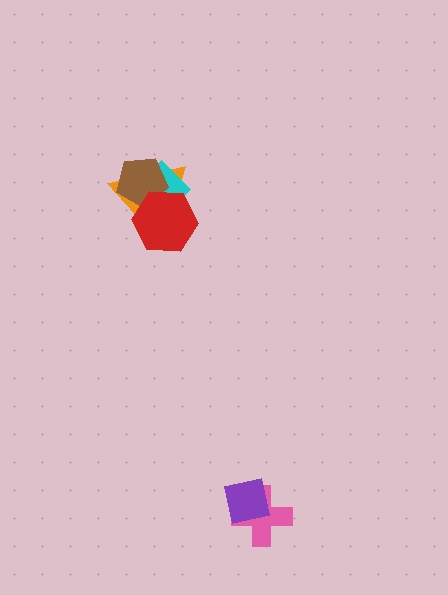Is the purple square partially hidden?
No, no other shape covers it.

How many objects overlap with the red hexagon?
3 objects overlap with the red hexagon.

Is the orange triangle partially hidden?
Yes, it is partially covered by another shape.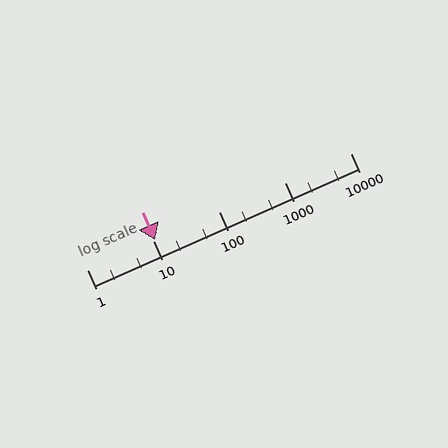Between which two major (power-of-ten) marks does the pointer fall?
The pointer is between 10 and 100.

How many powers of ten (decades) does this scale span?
The scale spans 4 decades, from 1 to 10000.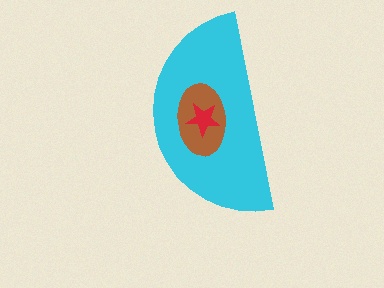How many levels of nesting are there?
3.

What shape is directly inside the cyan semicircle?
The brown ellipse.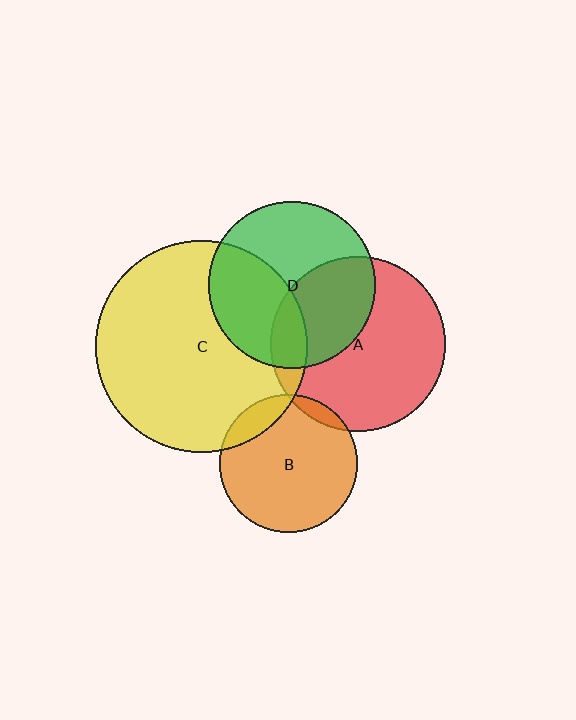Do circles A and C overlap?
Yes.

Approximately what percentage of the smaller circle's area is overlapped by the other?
Approximately 10%.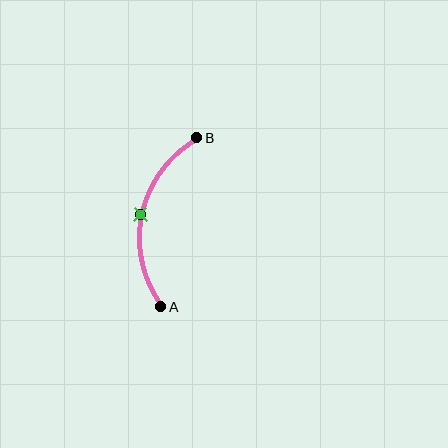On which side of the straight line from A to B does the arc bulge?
The arc bulges to the left of the straight line connecting A and B.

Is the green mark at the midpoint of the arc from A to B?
Yes. The green mark lies on the arc at equal arc-length from both A and B — it is the arc midpoint.